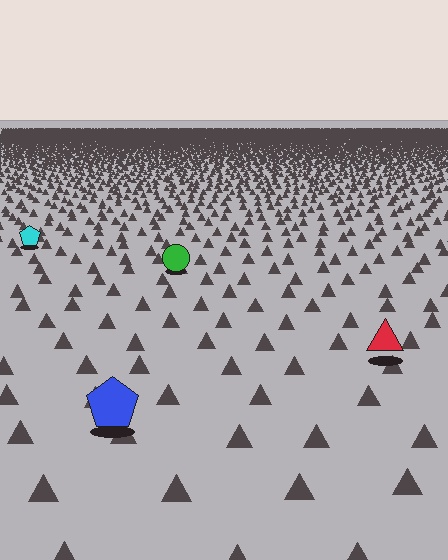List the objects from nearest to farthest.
From nearest to farthest: the blue pentagon, the red triangle, the green circle, the cyan pentagon.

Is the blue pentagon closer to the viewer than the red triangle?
Yes. The blue pentagon is closer — you can tell from the texture gradient: the ground texture is coarser near it.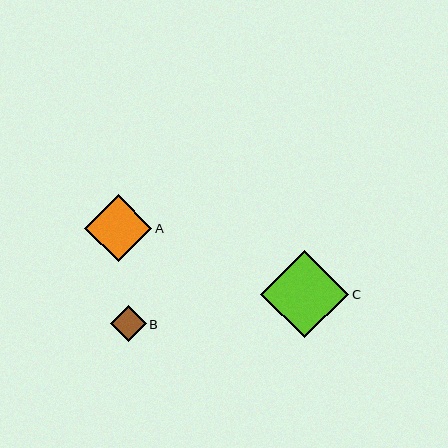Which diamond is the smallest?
Diamond B is the smallest with a size of approximately 36 pixels.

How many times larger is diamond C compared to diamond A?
Diamond C is approximately 1.3 times the size of diamond A.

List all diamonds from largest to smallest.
From largest to smallest: C, A, B.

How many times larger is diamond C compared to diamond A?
Diamond C is approximately 1.3 times the size of diamond A.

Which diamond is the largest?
Diamond C is the largest with a size of approximately 88 pixels.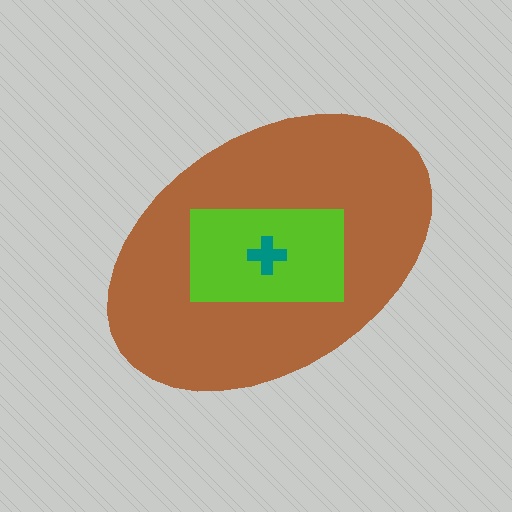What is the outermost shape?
The brown ellipse.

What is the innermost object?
The teal cross.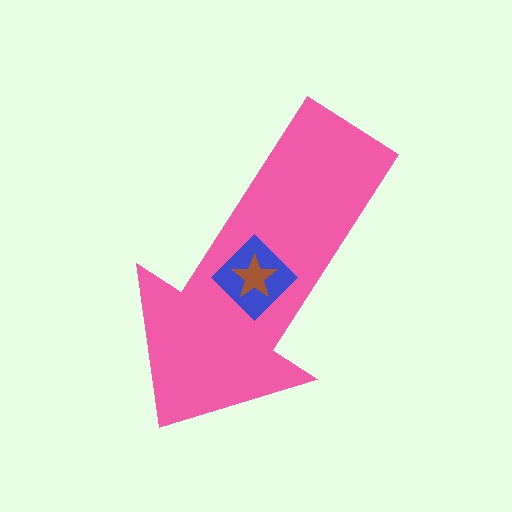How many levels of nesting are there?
3.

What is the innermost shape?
The brown star.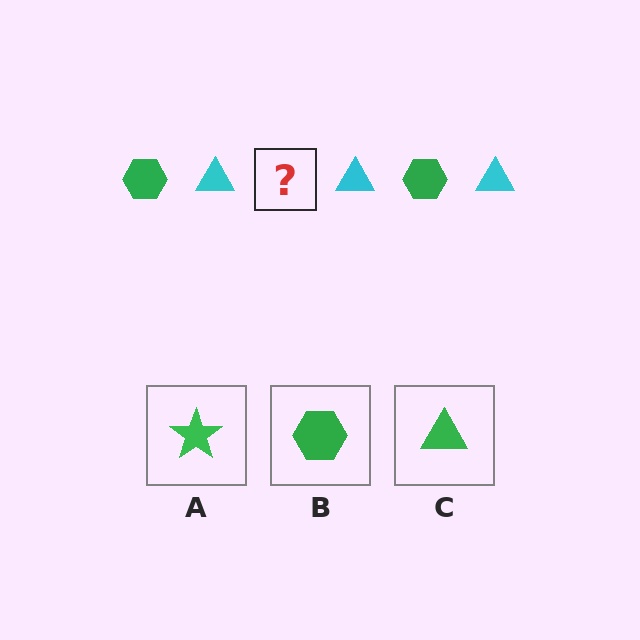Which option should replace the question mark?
Option B.